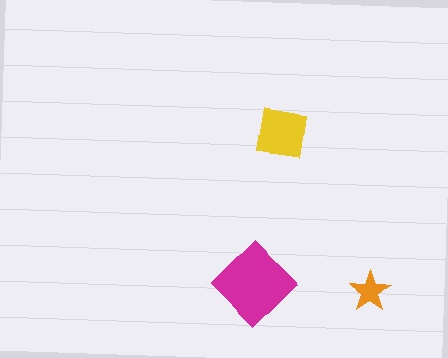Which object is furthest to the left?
The magenta diamond is leftmost.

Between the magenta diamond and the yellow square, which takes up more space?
The magenta diamond.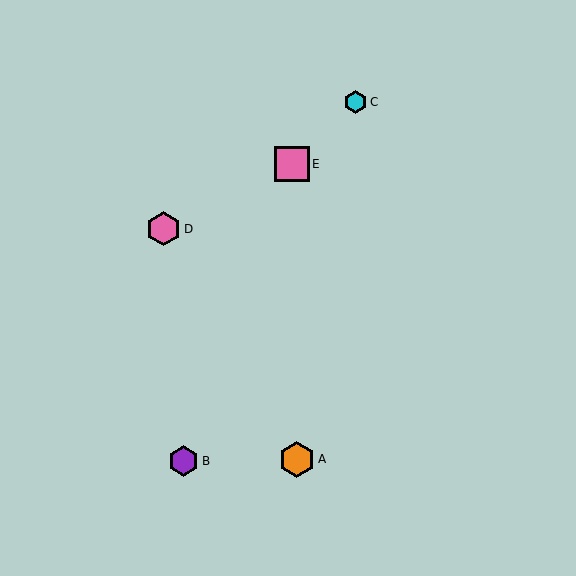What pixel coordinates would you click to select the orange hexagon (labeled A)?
Click at (297, 459) to select the orange hexagon A.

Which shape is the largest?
The orange hexagon (labeled A) is the largest.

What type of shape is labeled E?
Shape E is a pink square.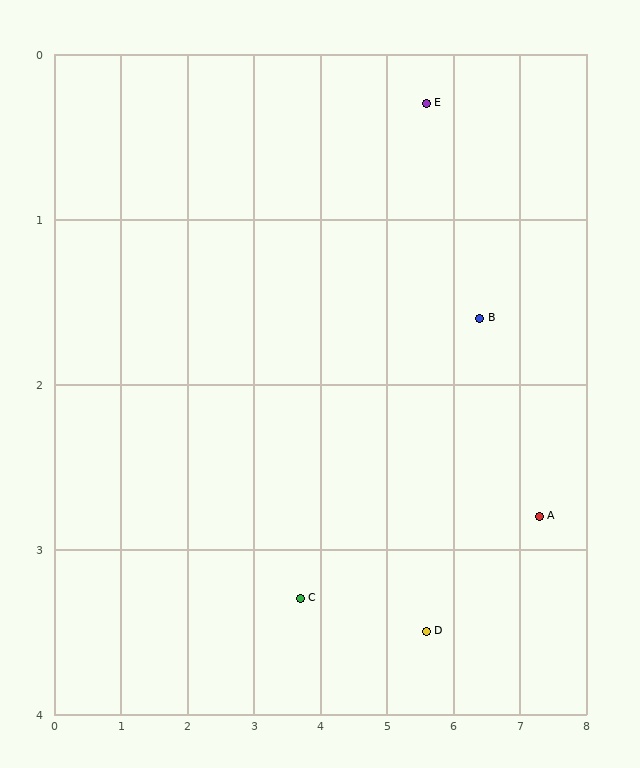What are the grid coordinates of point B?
Point B is at approximately (6.4, 1.6).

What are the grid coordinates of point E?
Point E is at approximately (5.6, 0.3).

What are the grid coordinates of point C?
Point C is at approximately (3.7, 3.3).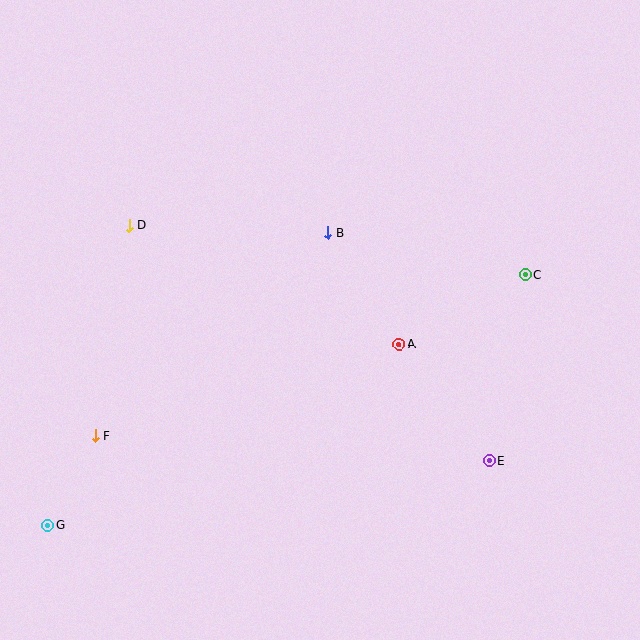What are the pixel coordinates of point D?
Point D is at (129, 226).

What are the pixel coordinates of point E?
Point E is at (489, 461).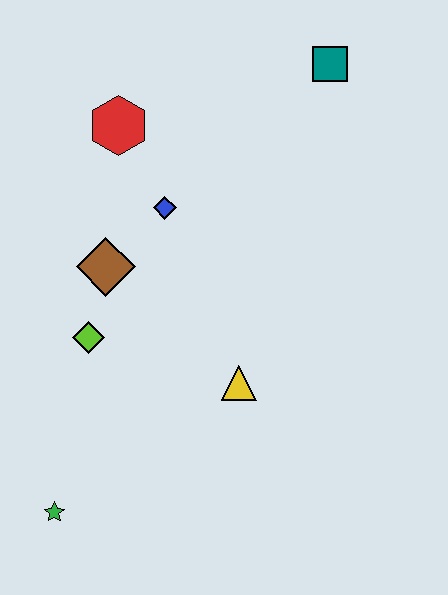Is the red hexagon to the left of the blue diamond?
Yes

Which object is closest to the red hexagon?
The blue diamond is closest to the red hexagon.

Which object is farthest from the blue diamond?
The green star is farthest from the blue diamond.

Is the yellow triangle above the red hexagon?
No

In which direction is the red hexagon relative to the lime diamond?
The red hexagon is above the lime diamond.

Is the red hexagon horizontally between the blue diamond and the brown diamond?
Yes